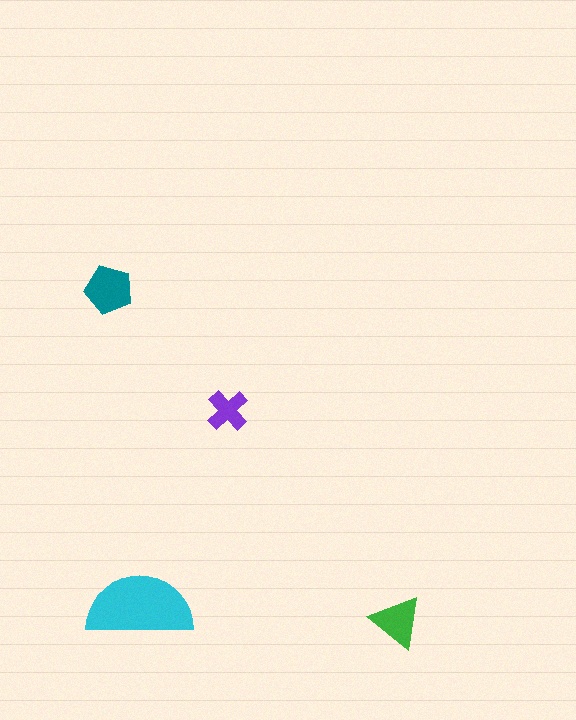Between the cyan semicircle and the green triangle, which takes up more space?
The cyan semicircle.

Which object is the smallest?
The purple cross.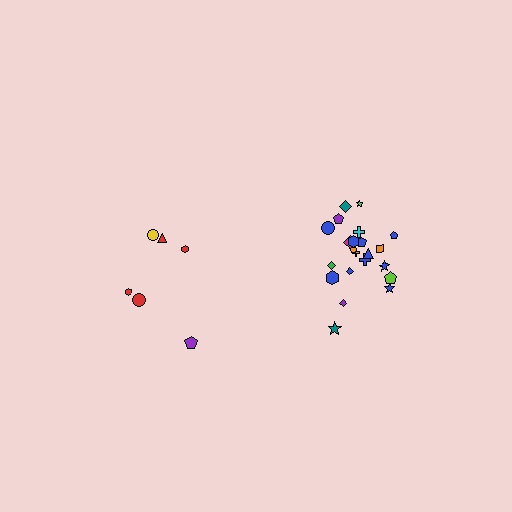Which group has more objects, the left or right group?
The right group.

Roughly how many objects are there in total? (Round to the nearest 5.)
Roughly 30 objects in total.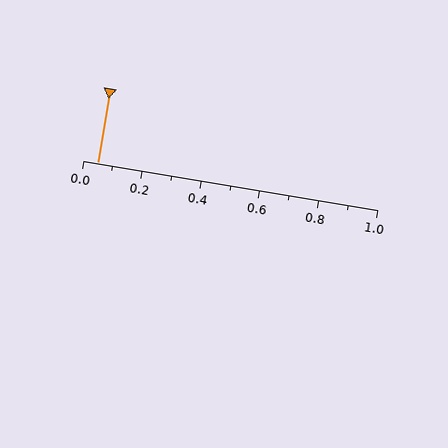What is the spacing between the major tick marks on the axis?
The major ticks are spaced 0.2 apart.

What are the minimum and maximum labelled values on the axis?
The axis runs from 0.0 to 1.0.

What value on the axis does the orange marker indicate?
The marker indicates approximately 0.05.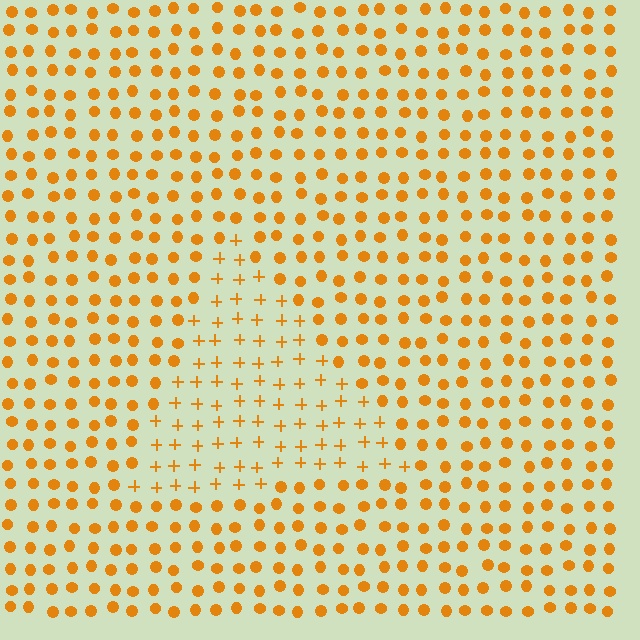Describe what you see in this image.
The image is filled with small orange elements arranged in a uniform grid. A triangle-shaped region contains plus signs, while the surrounding area contains circles. The boundary is defined purely by the change in element shape.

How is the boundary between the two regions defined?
The boundary is defined by a change in element shape: plus signs inside vs. circles outside. All elements share the same color and spacing.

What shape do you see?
I see a triangle.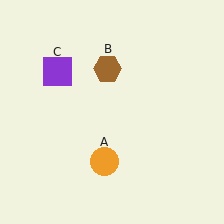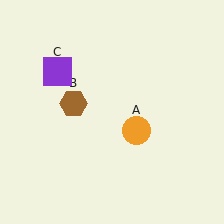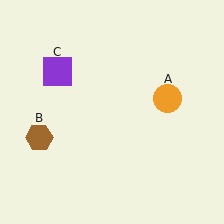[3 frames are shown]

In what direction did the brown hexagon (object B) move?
The brown hexagon (object B) moved down and to the left.